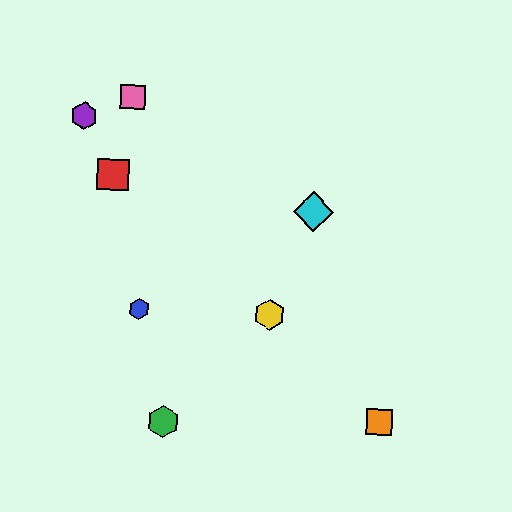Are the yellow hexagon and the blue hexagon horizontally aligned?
Yes, both are at y≈314.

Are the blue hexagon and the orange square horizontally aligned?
No, the blue hexagon is at y≈309 and the orange square is at y≈422.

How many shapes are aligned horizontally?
2 shapes (the blue hexagon, the yellow hexagon) are aligned horizontally.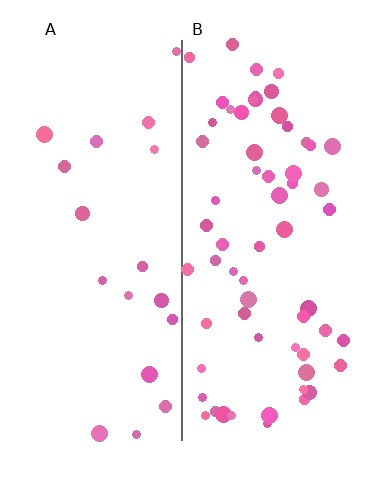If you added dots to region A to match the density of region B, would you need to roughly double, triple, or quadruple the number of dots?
Approximately triple.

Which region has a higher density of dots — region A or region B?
B (the right).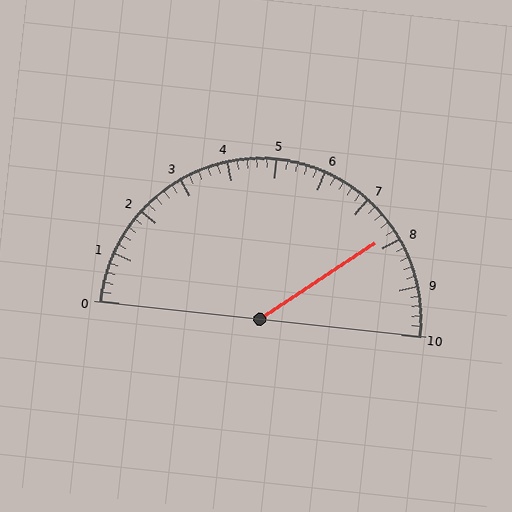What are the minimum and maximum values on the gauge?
The gauge ranges from 0 to 10.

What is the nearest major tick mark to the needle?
The nearest major tick mark is 8.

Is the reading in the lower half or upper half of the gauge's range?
The reading is in the upper half of the range (0 to 10).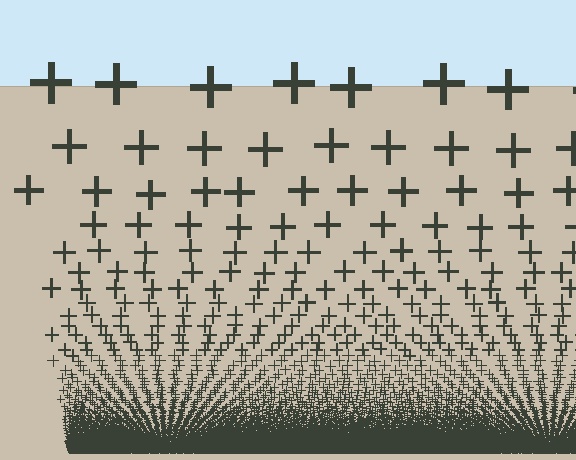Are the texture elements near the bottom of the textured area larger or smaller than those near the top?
Smaller. The gradient is inverted — elements near the bottom are smaller and denser.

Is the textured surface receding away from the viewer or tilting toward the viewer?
The surface appears to tilt toward the viewer. Texture elements get larger and sparser toward the top.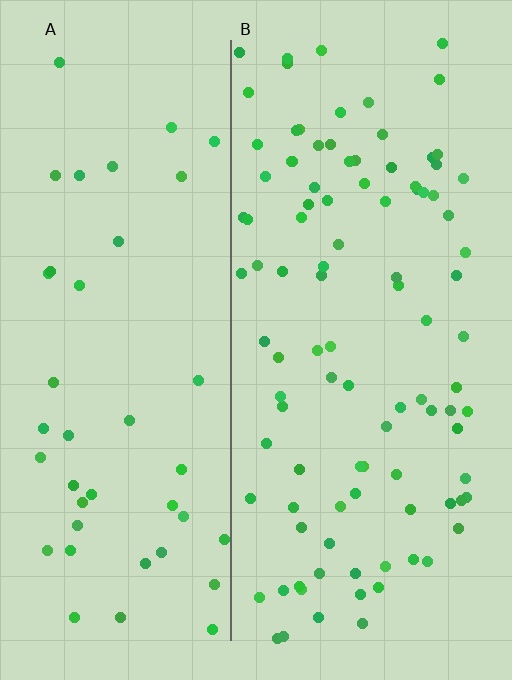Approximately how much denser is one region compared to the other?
Approximately 2.3× — region B over region A.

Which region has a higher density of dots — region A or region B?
B (the right).